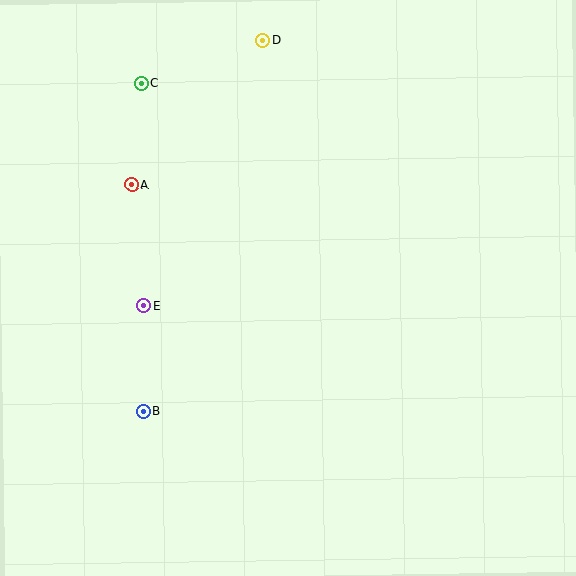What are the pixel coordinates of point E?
Point E is at (144, 306).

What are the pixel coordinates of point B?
Point B is at (143, 412).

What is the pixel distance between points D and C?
The distance between D and C is 129 pixels.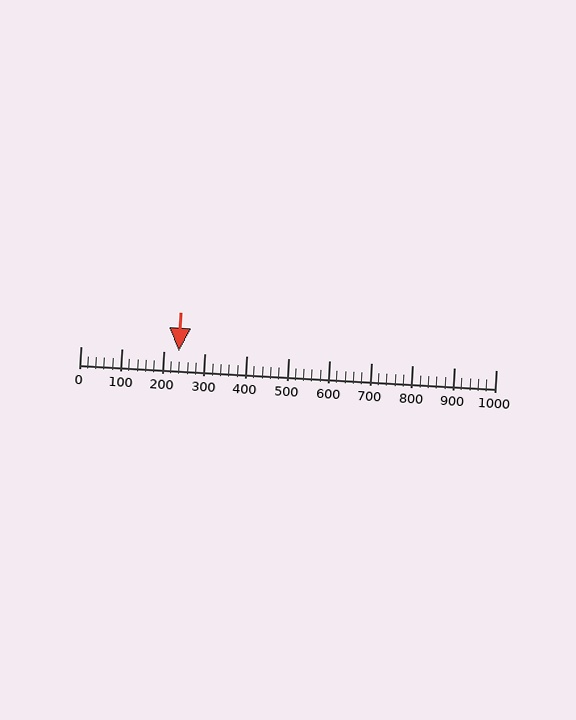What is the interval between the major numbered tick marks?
The major tick marks are spaced 100 units apart.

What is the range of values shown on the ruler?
The ruler shows values from 0 to 1000.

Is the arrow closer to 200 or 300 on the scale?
The arrow is closer to 200.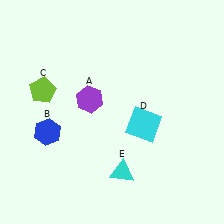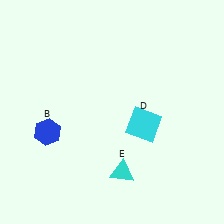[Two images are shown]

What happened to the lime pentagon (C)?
The lime pentagon (C) was removed in Image 2. It was in the top-left area of Image 1.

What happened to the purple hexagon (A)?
The purple hexagon (A) was removed in Image 2. It was in the top-left area of Image 1.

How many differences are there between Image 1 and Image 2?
There are 2 differences between the two images.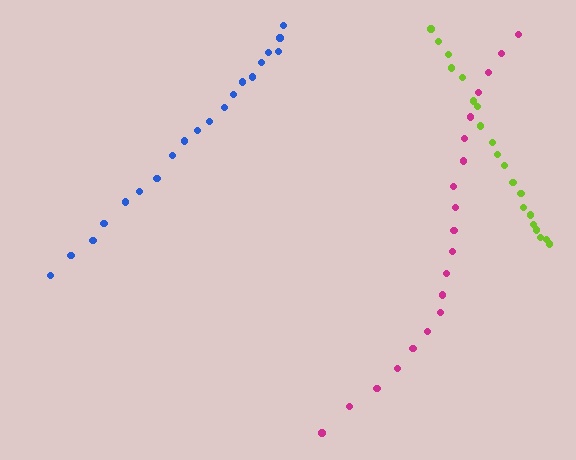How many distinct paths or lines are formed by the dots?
There are 3 distinct paths.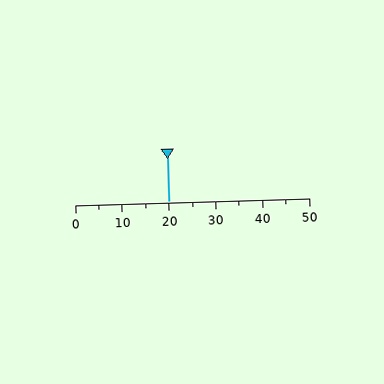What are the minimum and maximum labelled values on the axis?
The axis runs from 0 to 50.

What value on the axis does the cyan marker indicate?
The marker indicates approximately 20.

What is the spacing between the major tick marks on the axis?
The major ticks are spaced 10 apart.